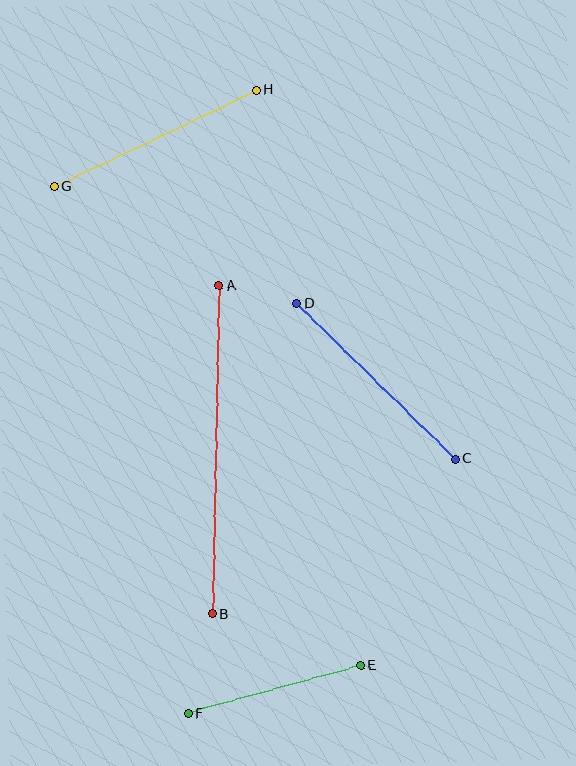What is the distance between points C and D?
The distance is approximately 222 pixels.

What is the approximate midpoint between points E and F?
The midpoint is at approximately (274, 689) pixels.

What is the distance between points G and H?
The distance is approximately 224 pixels.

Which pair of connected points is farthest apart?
Points A and B are farthest apart.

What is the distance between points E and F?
The distance is approximately 179 pixels.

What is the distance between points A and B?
The distance is approximately 329 pixels.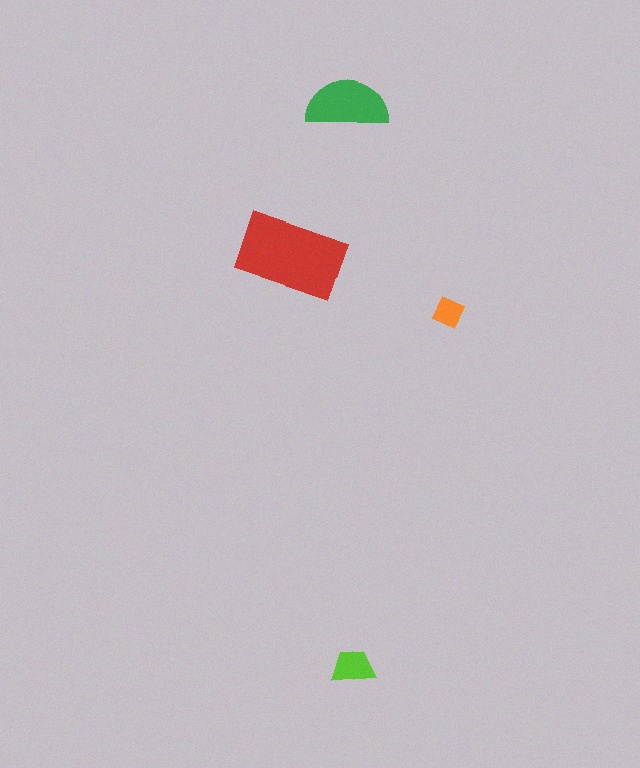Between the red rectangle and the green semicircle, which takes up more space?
The red rectangle.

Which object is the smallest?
The orange diamond.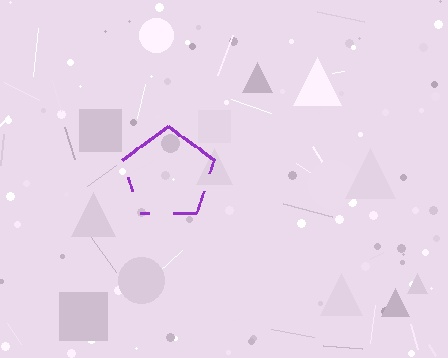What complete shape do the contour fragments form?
The contour fragments form a pentagon.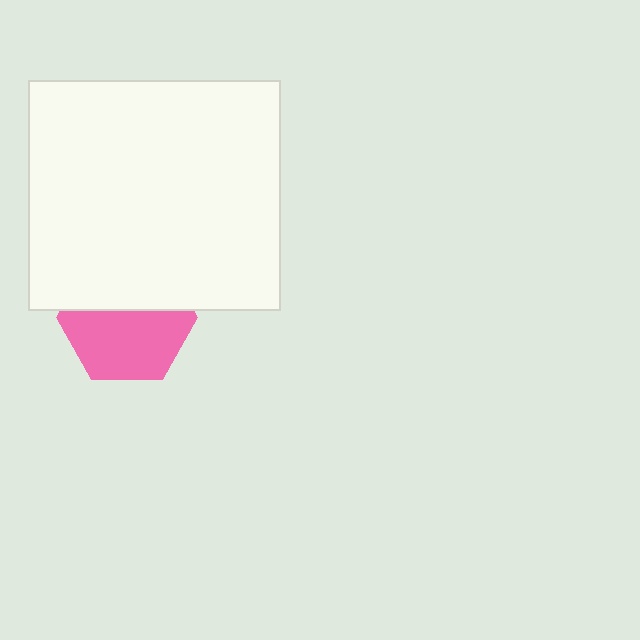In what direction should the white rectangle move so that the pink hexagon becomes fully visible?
The white rectangle should move up. That is the shortest direction to clear the overlap and leave the pink hexagon fully visible.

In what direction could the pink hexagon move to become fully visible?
The pink hexagon could move down. That would shift it out from behind the white rectangle entirely.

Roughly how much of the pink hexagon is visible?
About half of it is visible (roughly 56%).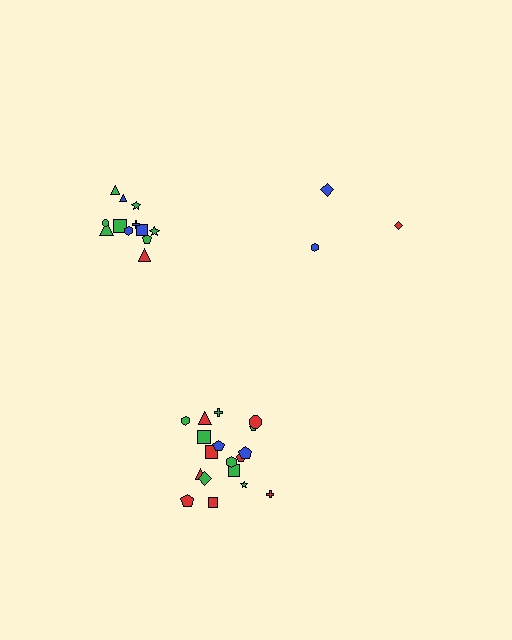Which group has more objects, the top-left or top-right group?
The top-left group.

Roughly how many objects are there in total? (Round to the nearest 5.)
Roughly 35 objects in total.